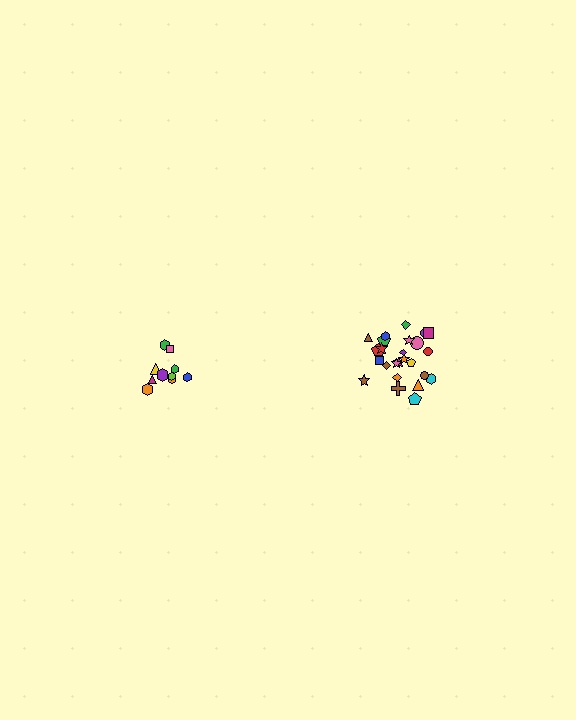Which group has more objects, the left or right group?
The right group.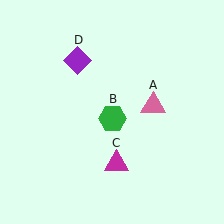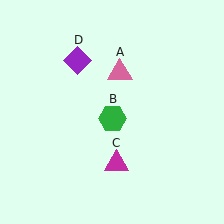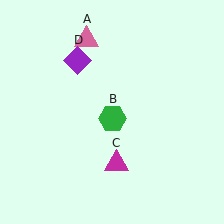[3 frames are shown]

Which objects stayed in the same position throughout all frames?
Green hexagon (object B) and magenta triangle (object C) and purple diamond (object D) remained stationary.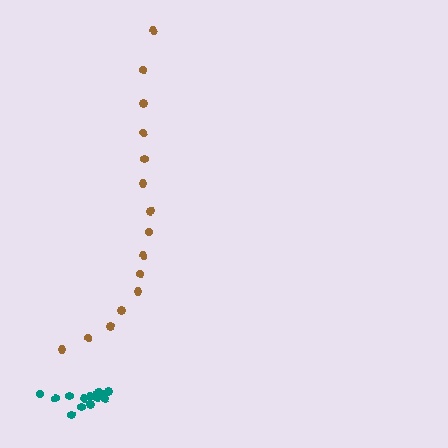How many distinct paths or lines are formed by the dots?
There are 2 distinct paths.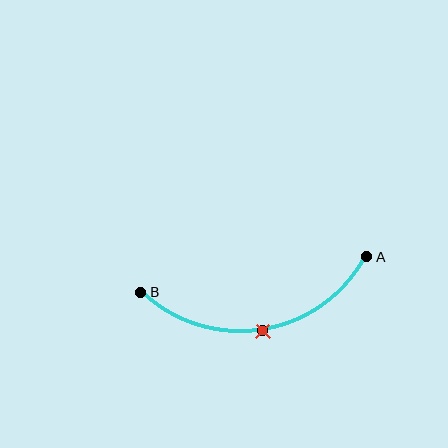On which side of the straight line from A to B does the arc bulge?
The arc bulges below the straight line connecting A and B.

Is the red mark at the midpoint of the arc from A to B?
Yes. The red mark lies on the arc at equal arc-length from both A and B — it is the arc midpoint.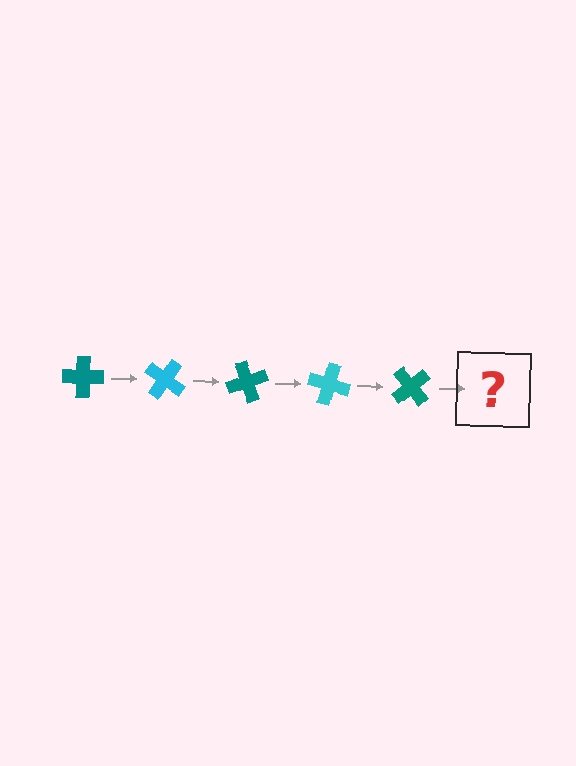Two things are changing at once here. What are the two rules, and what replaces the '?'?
The two rules are that it rotates 35 degrees each step and the color cycles through teal and cyan. The '?' should be a cyan cross, rotated 175 degrees from the start.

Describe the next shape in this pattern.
It should be a cyan cross, rotated 175 degrees from the start.